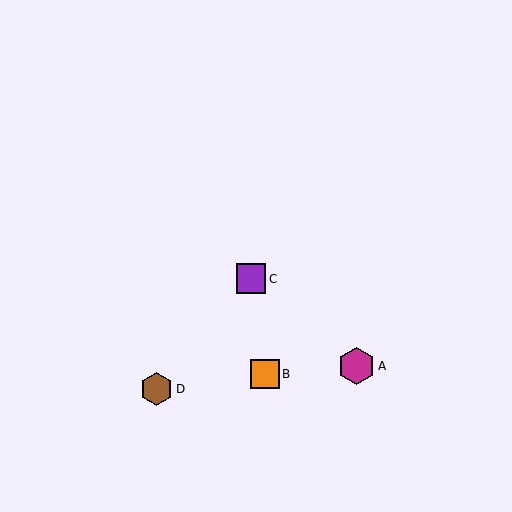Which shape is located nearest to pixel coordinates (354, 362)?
The magenta hexagon (labeled A) at (357, 366) is nearest to that location.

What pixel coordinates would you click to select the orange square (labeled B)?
Click at (265, 374) to select the orange square B.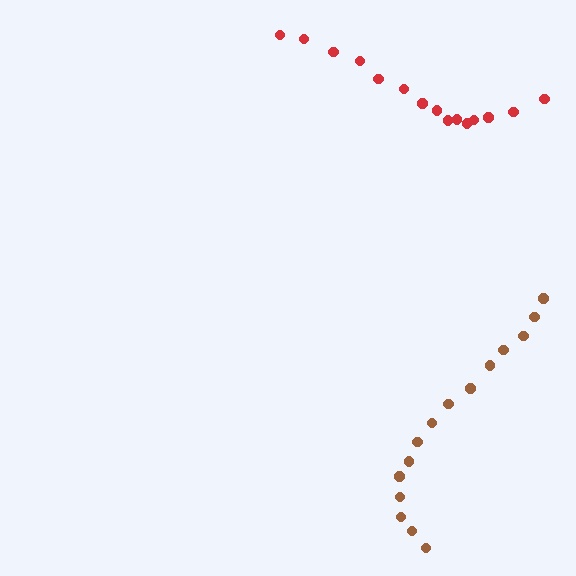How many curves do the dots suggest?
There are 2 distinct paths.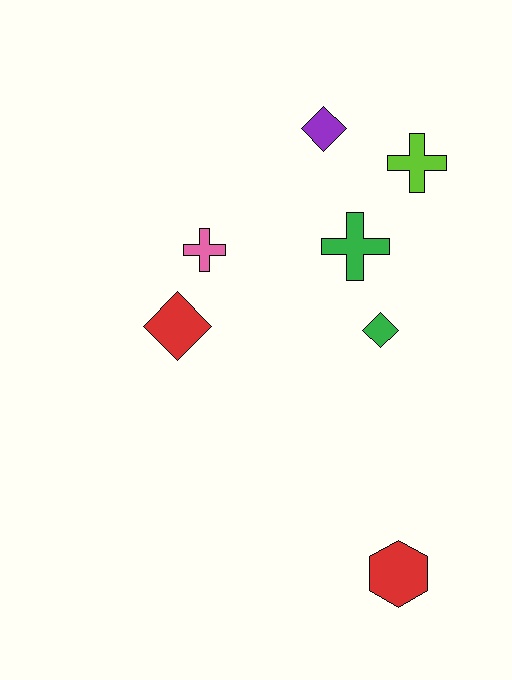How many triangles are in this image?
There are no triangles.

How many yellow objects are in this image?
There are no yellow objects.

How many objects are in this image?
There are 7 objects.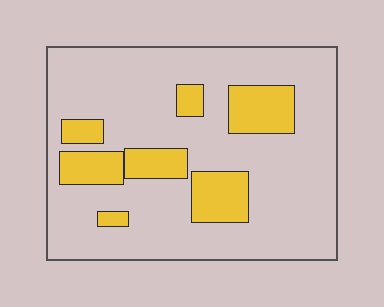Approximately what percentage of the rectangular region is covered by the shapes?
Approximately 20%.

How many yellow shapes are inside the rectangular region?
7.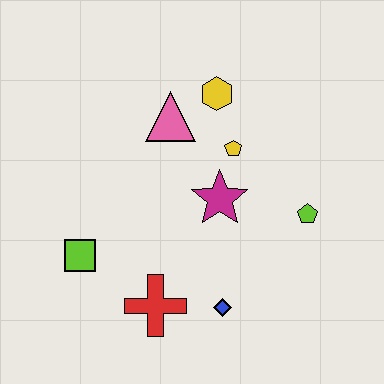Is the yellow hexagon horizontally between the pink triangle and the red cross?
No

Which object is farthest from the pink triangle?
The blue diamond is farthest from the pink triangle.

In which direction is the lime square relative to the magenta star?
The lime square is to the left of the magenta star.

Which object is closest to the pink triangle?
The yellow hexagon is closest to the pink triangle.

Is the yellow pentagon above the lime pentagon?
Yes